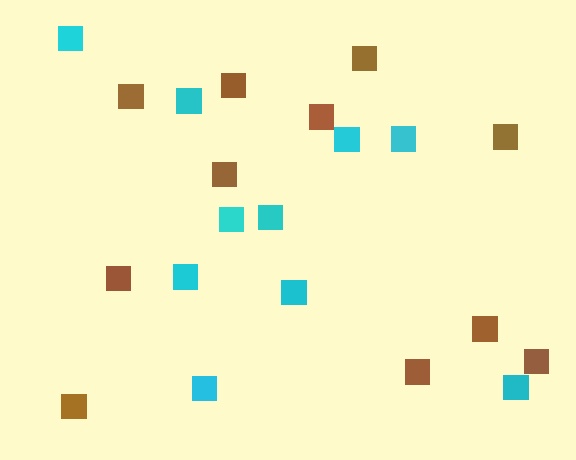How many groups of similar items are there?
There are 2 groups: one group of brown squares (11) and one group of cyan squares (10).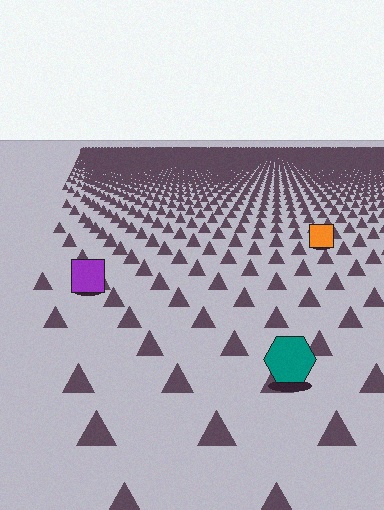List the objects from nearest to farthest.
From nearest to farthest: the teal hexagon, the purple square, the orange square.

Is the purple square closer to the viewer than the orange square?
Yes. The purple square is closer — you can tell from the texture gradient: the ground texture is coarser near it.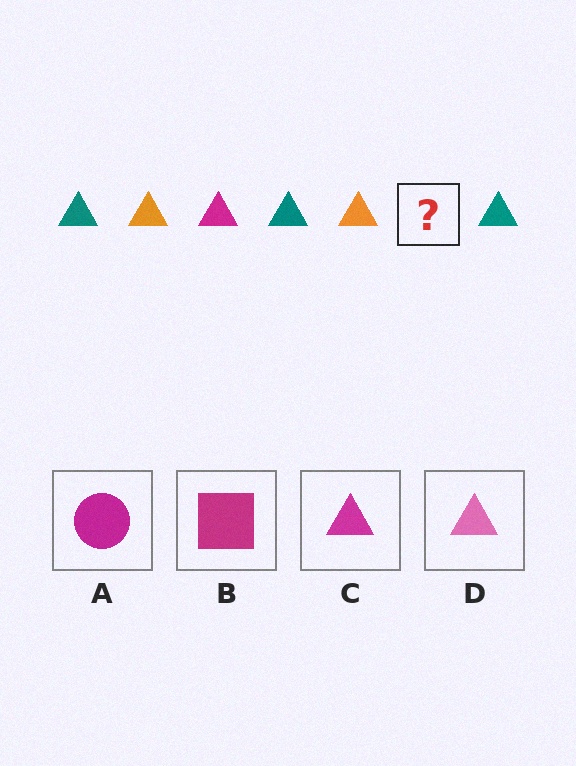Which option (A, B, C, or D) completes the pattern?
C.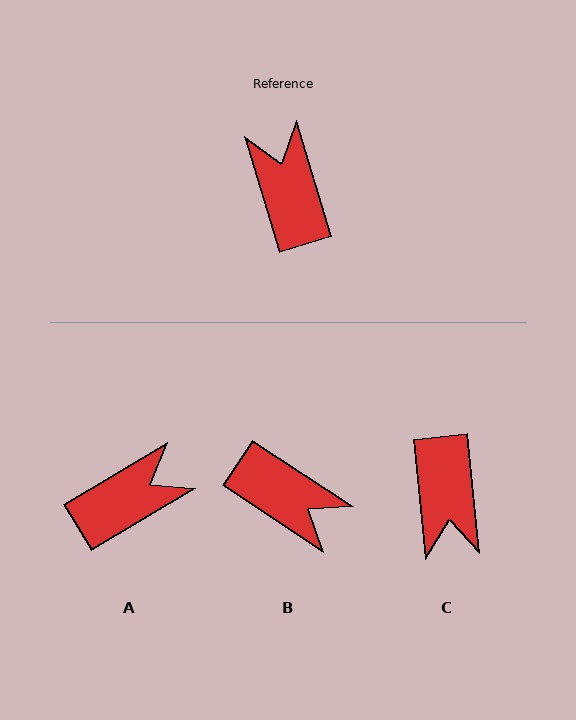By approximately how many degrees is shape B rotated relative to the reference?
Approximately 140 degrees clockwise.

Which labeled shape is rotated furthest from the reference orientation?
C, about 169 degrees away.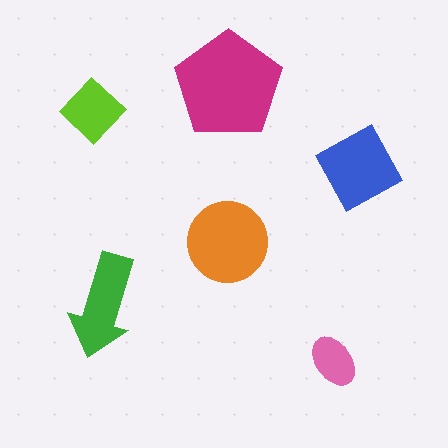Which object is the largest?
The magenta pentagon.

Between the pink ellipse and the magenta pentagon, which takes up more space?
The magenta pentagon.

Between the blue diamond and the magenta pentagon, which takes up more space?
The magenta pentagon.